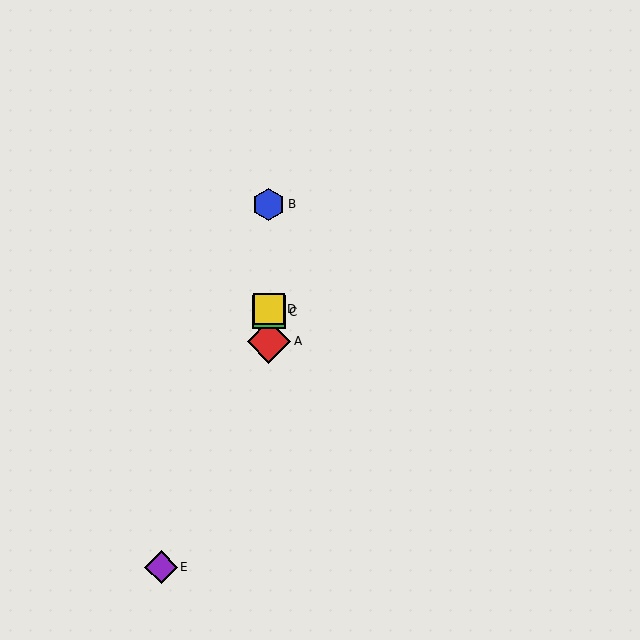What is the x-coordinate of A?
Object A is at x≈269.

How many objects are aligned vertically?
4 objects (A, B, C, D) are aligned vertically.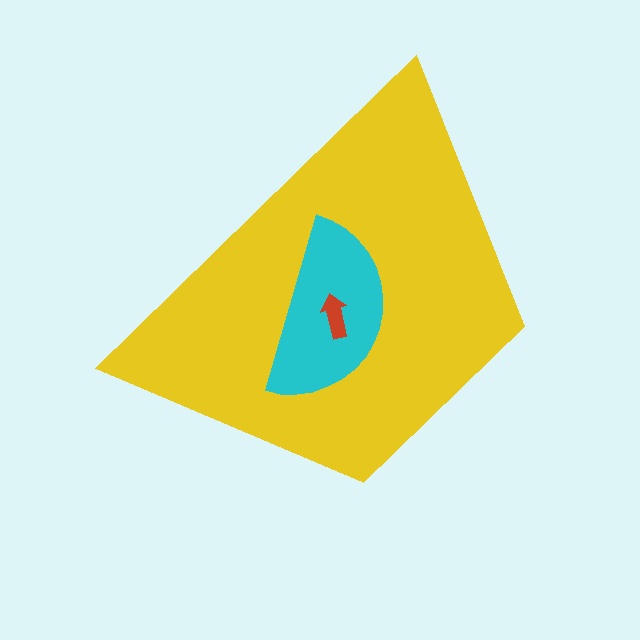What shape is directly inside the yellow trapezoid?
The cyan semicircle.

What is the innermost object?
The red arrow.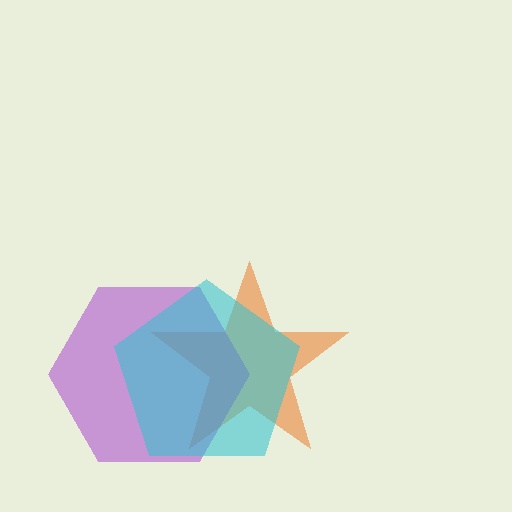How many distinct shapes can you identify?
There are 3 distinct shapes: an orange star, a purple hexagon, a cyan pentagon.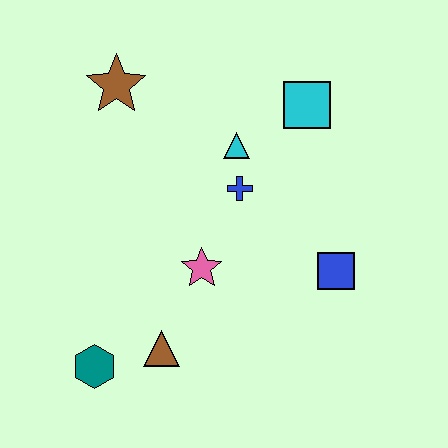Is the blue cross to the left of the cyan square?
Yes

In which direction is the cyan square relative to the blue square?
The cyan square is above the blue square.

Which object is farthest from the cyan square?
The teal hexagon is farthest from the cyan square.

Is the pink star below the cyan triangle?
Yes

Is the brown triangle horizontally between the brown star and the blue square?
Yes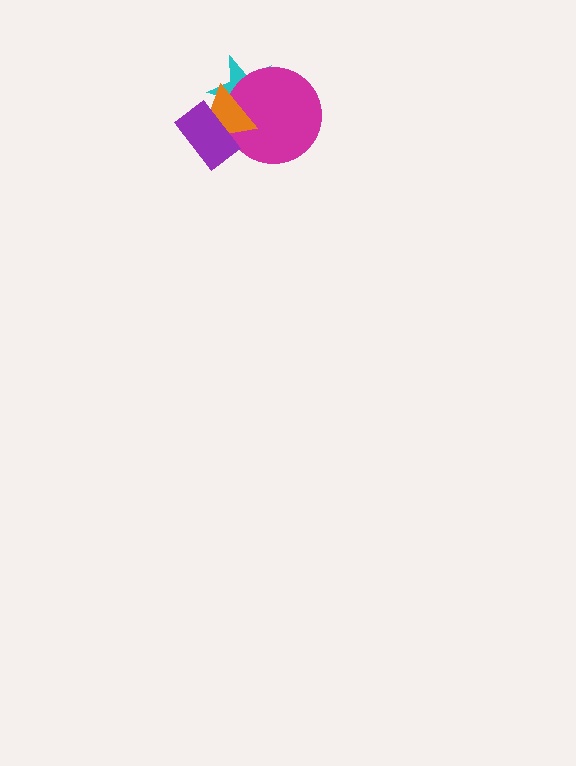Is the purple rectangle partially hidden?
No, no other shape covers it.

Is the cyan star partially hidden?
Yes, it is partially covered by another shape.